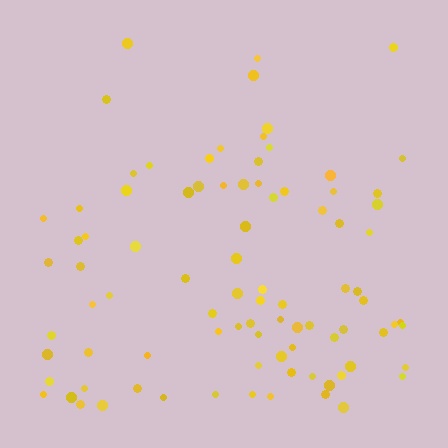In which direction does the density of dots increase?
From top to bottom, with the bottom side densest.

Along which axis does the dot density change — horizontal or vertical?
Vertical.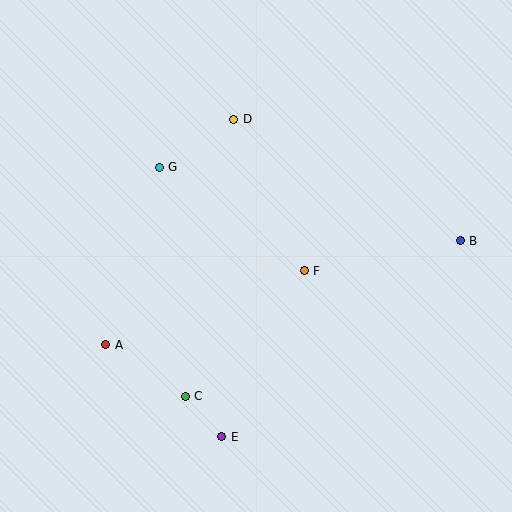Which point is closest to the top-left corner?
Point G is closest to the top-left corner.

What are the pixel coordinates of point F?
Point F is at (304, 271).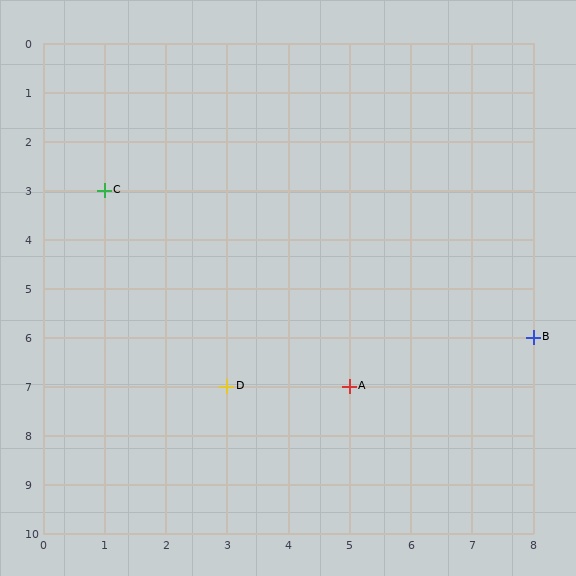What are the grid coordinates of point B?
Point B is at grid coordinates (8, 6).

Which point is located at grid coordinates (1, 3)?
Point C is at (1, 3).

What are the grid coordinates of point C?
Point C is at grid coordinates (1, 3).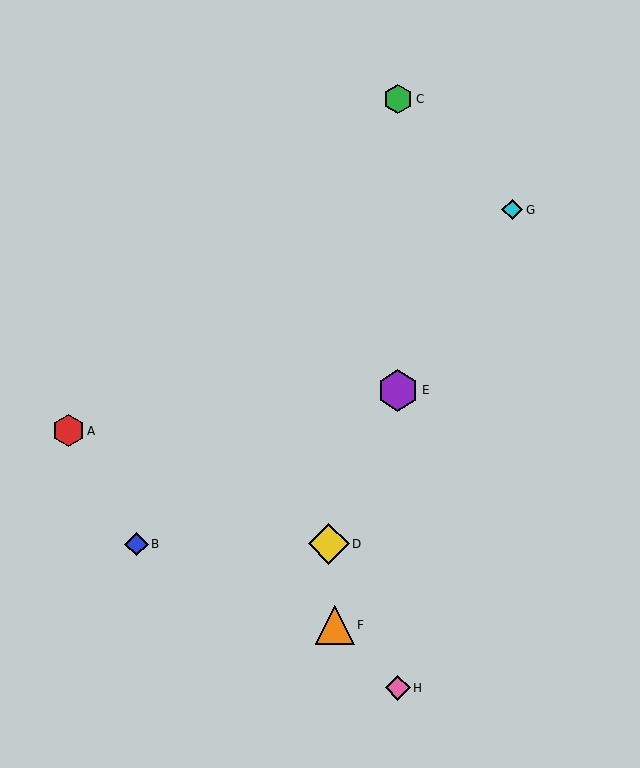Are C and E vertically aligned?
Yes, both are at x≈398.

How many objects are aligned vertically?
3 objects (C, E, H) are aligned vertically.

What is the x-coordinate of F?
Object F is at x≈335.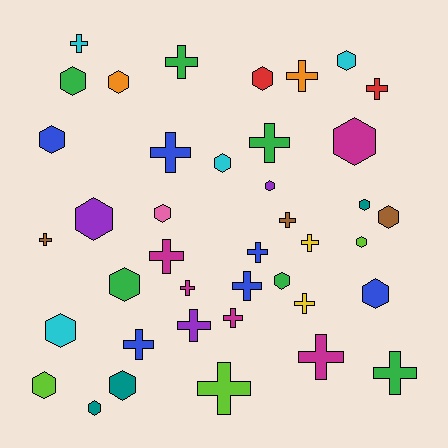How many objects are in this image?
There are 40 objects.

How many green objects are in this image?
There are 6 green objects.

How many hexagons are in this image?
There are 20 hexagons.